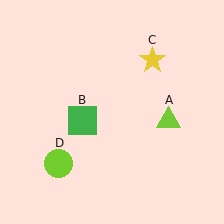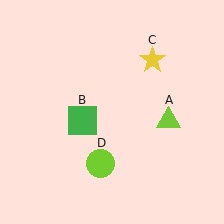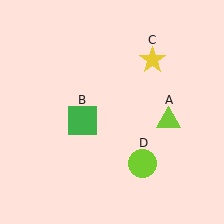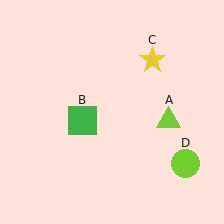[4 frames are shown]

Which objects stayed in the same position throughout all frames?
Lime triangle (object A) and green square (object B) and yellow star (object C) remained stationary.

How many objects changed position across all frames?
1 object changed position: lime circle (object D).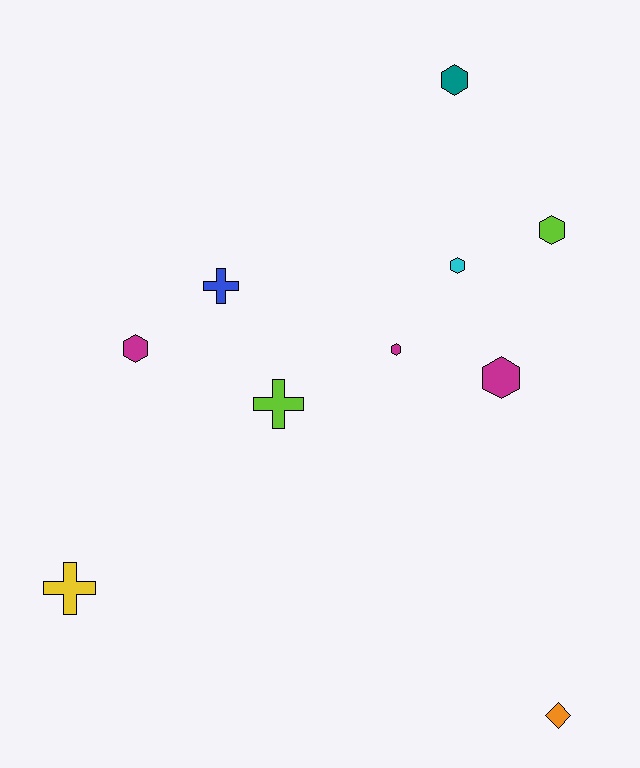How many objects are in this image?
There are 10 objects.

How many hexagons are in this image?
There are 6 hexagons.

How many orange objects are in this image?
There is 1 orange object.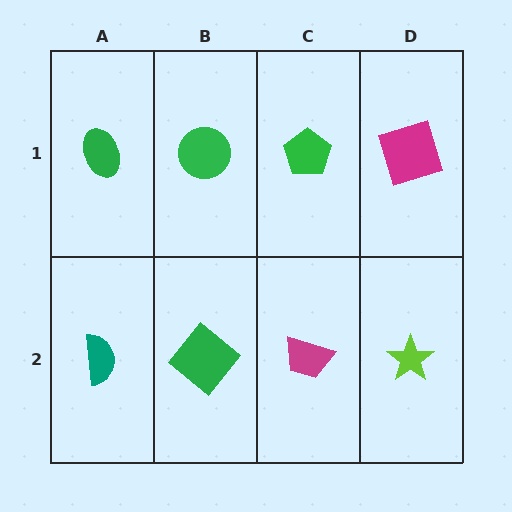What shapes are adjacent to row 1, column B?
A green diamond (row 2, column B), a green ellipse (row 1, column A), a green pentagon (row 1, column C).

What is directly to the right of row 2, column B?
A magenta trapezoid.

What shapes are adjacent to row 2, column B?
A green circle (row 1, column B), a teal semicircle (row 2, column A), a magenta trapezoid (row 2, column C).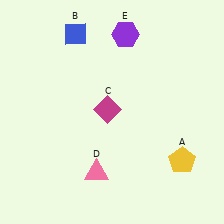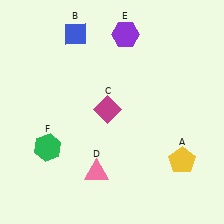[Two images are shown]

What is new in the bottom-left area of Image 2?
A green hexagon (F) was added in the bottom-left area of Image 2.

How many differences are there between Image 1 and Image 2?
There is 1 difference between the two images.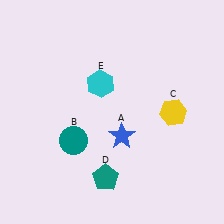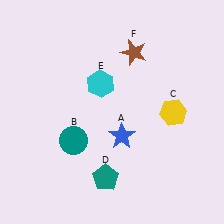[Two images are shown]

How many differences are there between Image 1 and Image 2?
There is 1 difference between the two images.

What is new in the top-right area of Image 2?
A brown star (F) was added in the top-right area of Image 2.